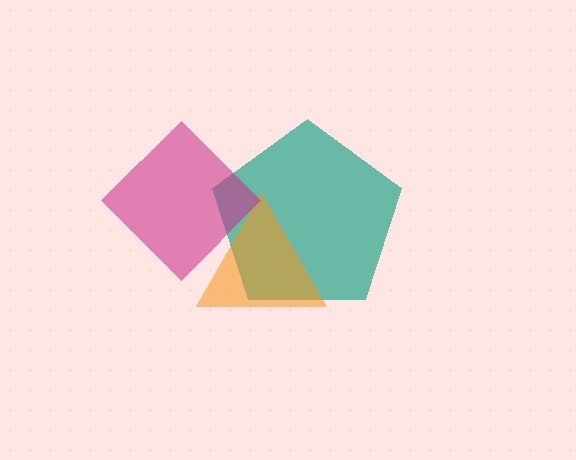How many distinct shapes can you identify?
There are 3 distinct shapes: a teal pentagon, an orange triangle, a magenta diamond.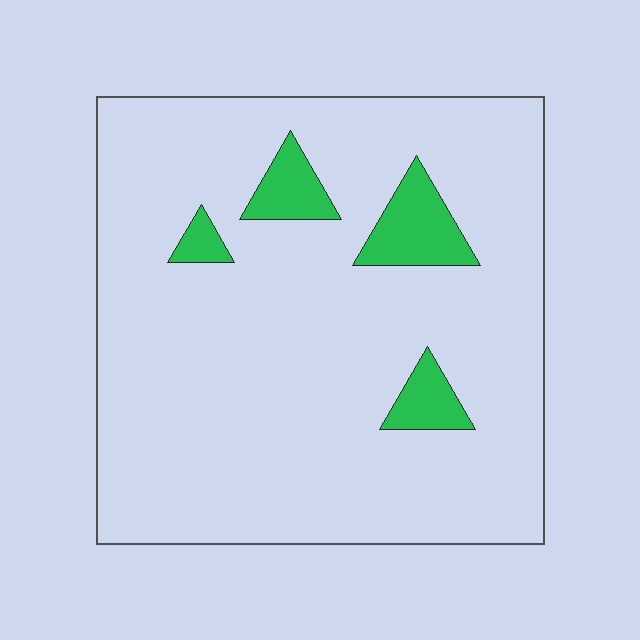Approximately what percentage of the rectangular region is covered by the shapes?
Approximately 10%.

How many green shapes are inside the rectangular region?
4.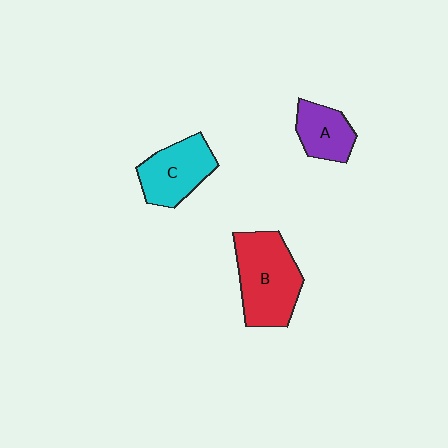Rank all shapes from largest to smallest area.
From largest to smallest: B (red), C (cyan), A (purple).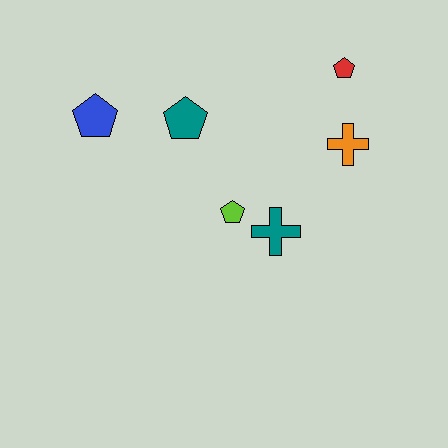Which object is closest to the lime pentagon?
The teal cross is closest to the lime pentagon.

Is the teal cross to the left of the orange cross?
Yes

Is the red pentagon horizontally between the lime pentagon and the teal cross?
No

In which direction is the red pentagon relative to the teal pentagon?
The red pentagon is to the right of the teal pentagon.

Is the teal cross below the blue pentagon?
Yes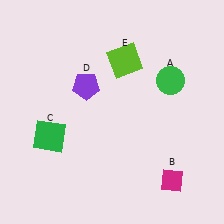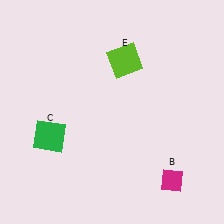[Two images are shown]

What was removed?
The purple pentagon (D), the green circle (A) were removed in Image 2.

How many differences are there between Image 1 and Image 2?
There are 2 differences between the two images.